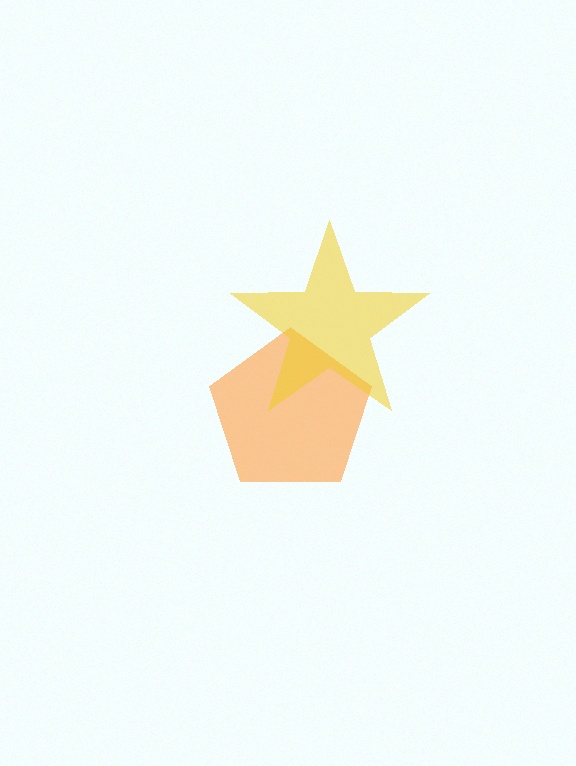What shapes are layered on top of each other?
The layered shapes are: an orange pentagon, a yellow star.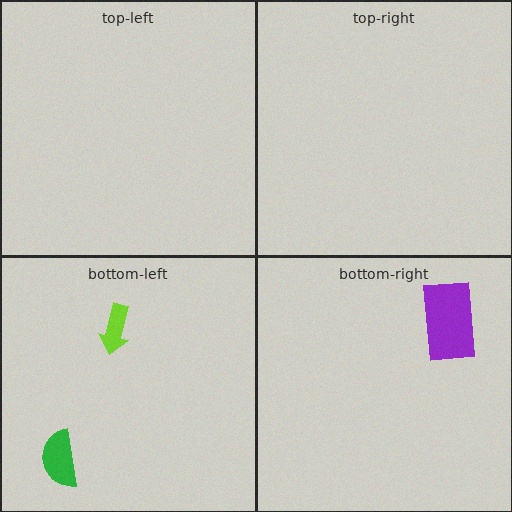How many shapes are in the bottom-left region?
2.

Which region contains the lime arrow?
The bottom-left region.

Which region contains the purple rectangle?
The bottom-right region.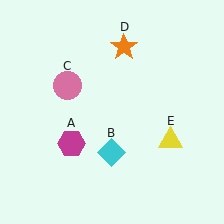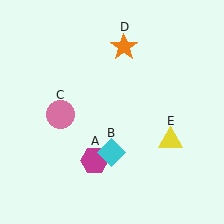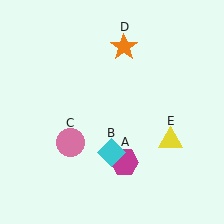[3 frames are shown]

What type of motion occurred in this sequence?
The magenta hexagon (object A), pink circle (object C) rotated counterclockwise around the center of the scene.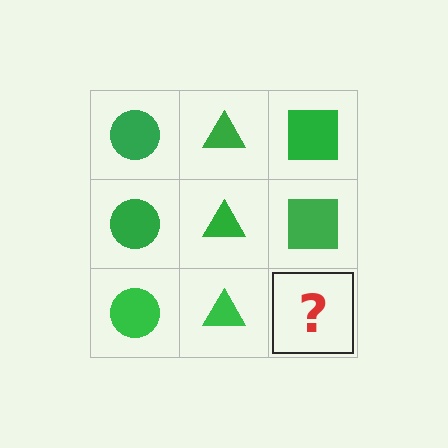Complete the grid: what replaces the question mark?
The question mark should be replaced with a green square.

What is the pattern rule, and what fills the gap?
The rule is that each column has a consistent shape. The gap should be filled with a green square.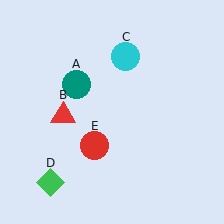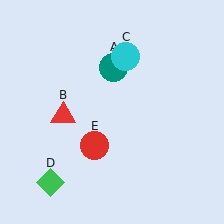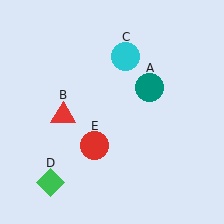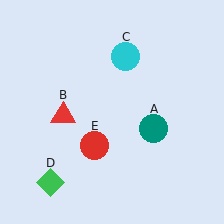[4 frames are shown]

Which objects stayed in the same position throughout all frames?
Red triangle (object B) and cyan circle (object C) and green diamond (object D) and red circle (object E) remained stationary.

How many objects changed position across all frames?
1 object changed position: teal circle (object A).